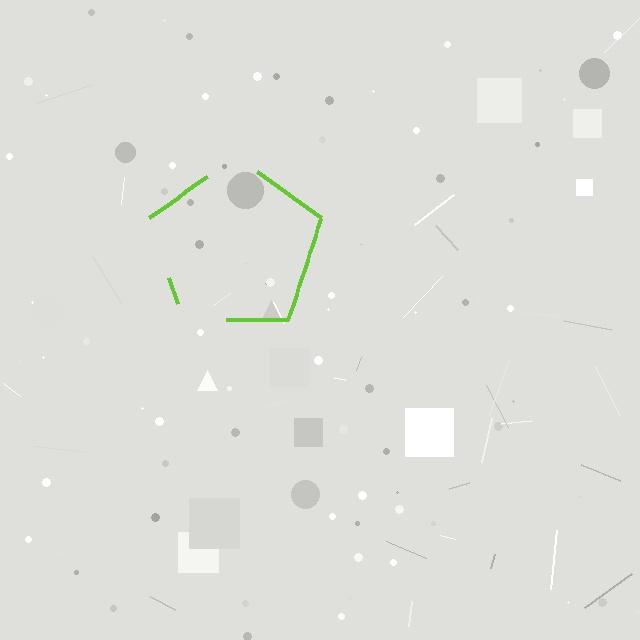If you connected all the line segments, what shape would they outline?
They would outline a pentagon.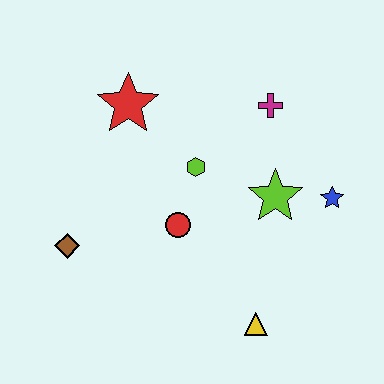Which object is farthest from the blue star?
The brown diamond is farthest from the blue star.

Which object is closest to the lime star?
The blue star is closest to the lime star.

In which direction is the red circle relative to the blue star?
The red circle is to the left of the blue star.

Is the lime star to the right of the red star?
Yes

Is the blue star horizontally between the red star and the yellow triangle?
No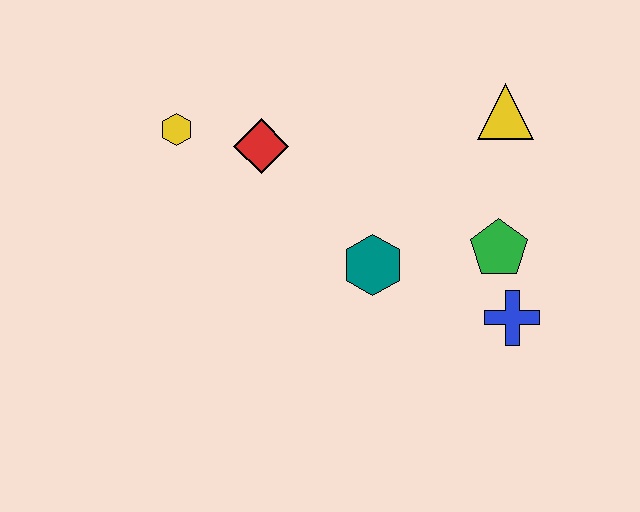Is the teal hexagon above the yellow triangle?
No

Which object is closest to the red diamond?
The yellow hexagon is closest to the red diamond.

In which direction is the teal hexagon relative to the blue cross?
The teal hexagon is to the left of the blue cross.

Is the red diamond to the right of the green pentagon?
No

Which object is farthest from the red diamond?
The blue cross is farthest from the red diamond.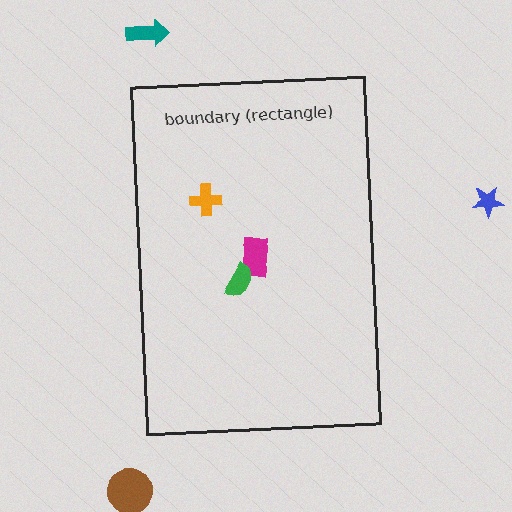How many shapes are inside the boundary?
3 inside, 3 outside.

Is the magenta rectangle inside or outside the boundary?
Inside.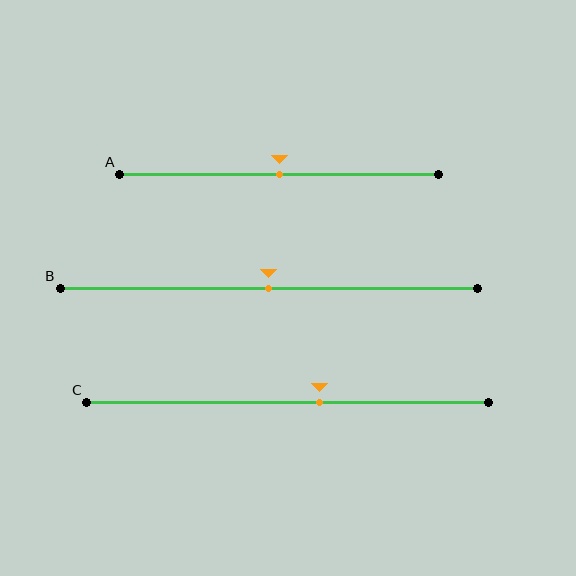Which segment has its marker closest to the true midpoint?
Segment A has its marker closest to the true midpoint.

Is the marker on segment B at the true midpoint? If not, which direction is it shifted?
Yes, the marker on segment B is at the true midpoint.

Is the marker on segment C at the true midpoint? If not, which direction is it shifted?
No, the marker on segment C is shifted to the right by about 8% of the segment length.